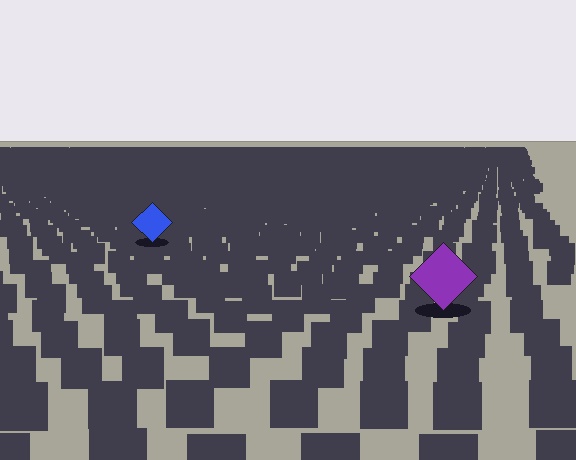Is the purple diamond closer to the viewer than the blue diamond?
Yes. The purple diamond is closer — you can tell from the texture gradient: the ground texture is coarser near it.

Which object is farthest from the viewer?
The blue diamond is farthest from the viewer. It appears smaller and the ground texture around it is denser.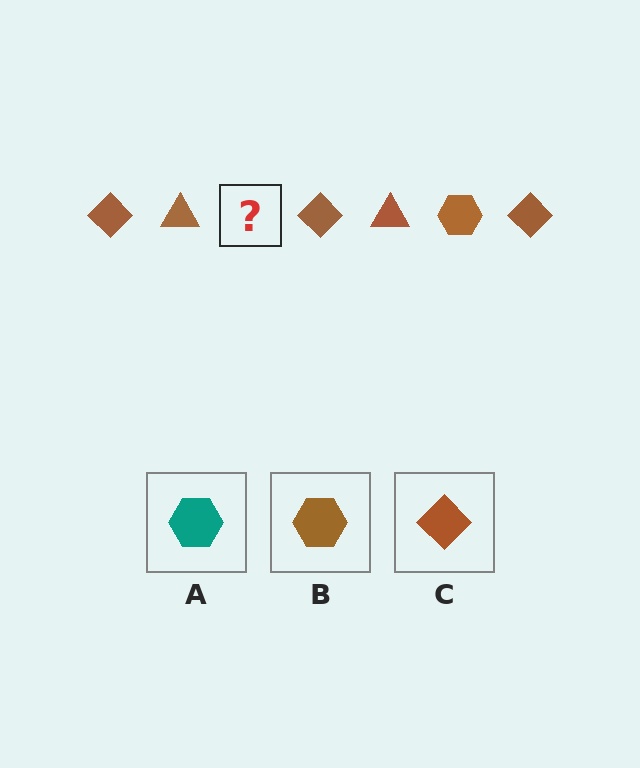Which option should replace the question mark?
Option B.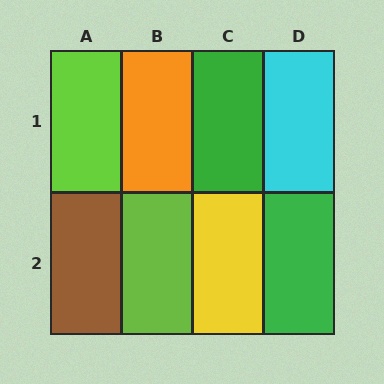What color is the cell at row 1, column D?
Cyan.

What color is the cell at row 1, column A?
Lime.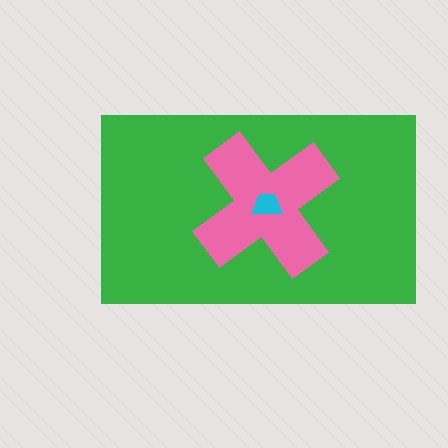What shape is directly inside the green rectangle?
The pink cross.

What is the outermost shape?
The green rectangle.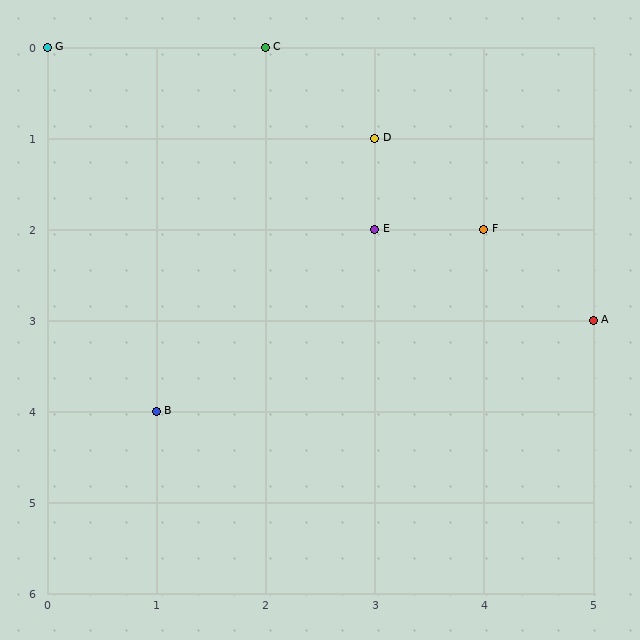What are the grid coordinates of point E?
Point E is at grid coordinates (3, 2).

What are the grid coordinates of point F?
Point F is at grid coordinates (4, 2).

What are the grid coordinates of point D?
Point D is at grid coordinates (3, 1).